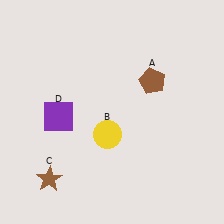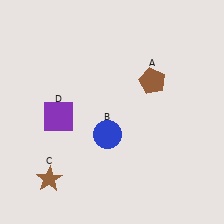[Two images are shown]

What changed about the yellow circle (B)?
In Image 1, B is yellow. In Image 2, it changed to blue.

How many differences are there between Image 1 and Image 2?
There is 1 difference between the two images.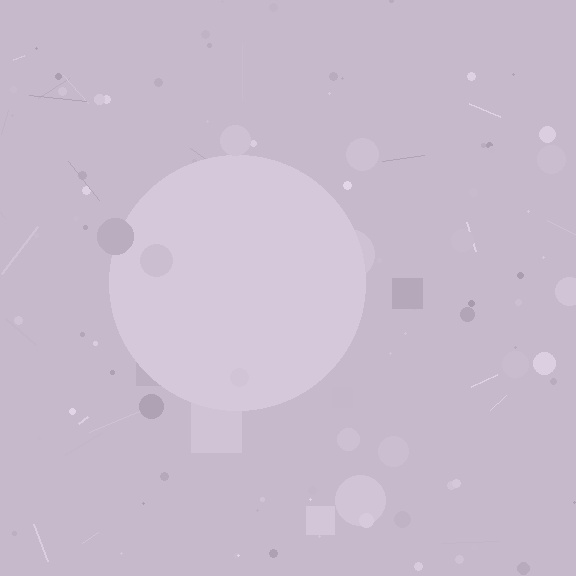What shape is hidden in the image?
A circle is hidden in the image.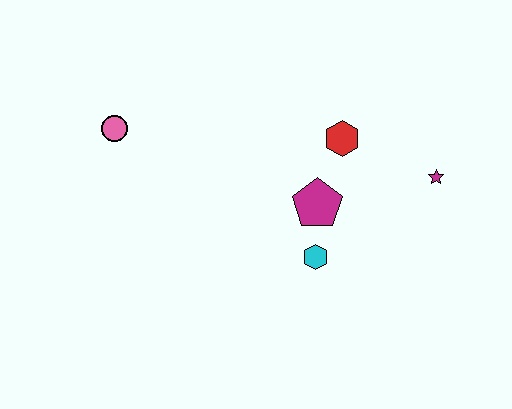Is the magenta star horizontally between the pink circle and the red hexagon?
No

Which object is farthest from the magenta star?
The pink circle is farthest from the magenta star.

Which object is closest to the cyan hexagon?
The magenta pentagon is closest to the cyan hexagon.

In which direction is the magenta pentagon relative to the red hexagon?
The magenta pentagon is below the red hexagon.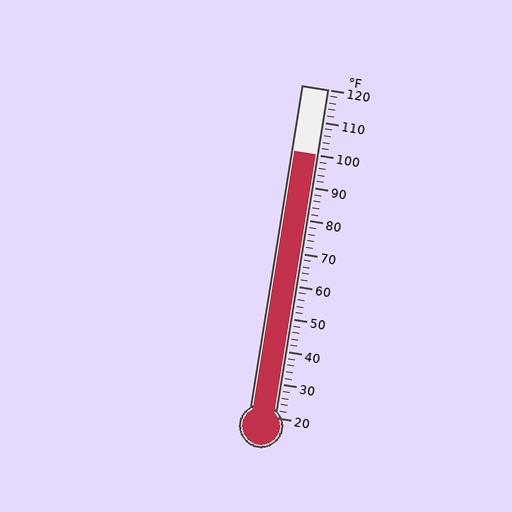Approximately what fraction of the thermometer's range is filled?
The thermometer is filled to approximately 80% of its range.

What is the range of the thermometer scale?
The thermometer scale ranges from 20°F to 120°F.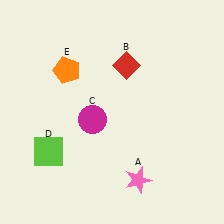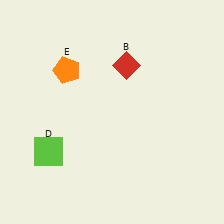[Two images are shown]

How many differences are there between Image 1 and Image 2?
There are 2 differences between the two images.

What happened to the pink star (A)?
The pink star (A) was removed in Image 2. It was in the bottom-right area of Image 1.